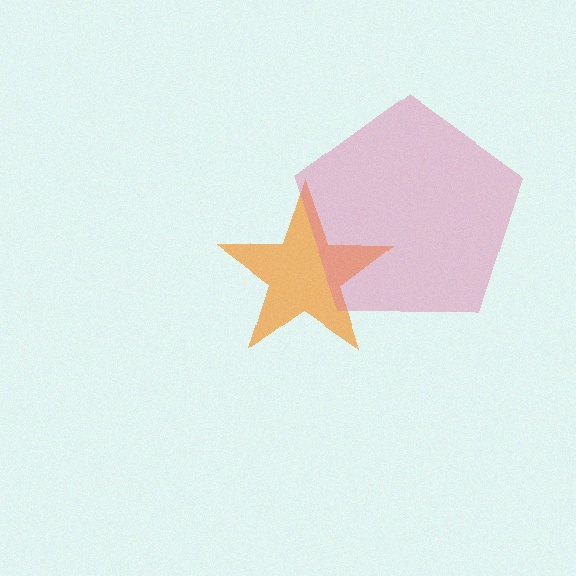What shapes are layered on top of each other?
The layered shapes are: an orange star, a pink pentagon.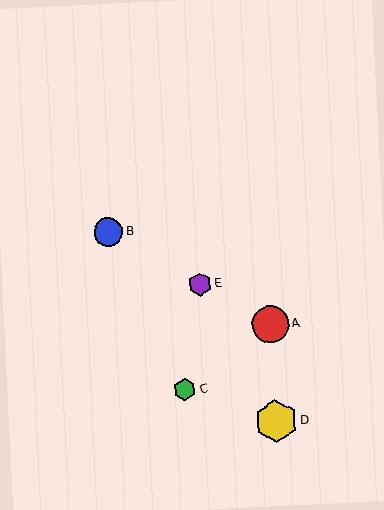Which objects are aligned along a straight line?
Objects A, B, E are aligned along a straight line.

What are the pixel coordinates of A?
Object A is at (271, 324).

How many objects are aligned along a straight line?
3 objects (A, B, E) are aligned along a straight line.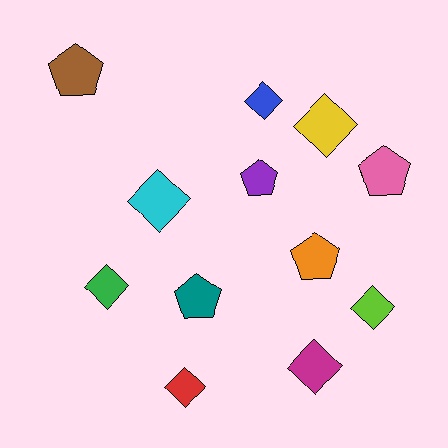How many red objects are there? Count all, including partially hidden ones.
There is 1 red object.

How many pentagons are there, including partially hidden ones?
There are 5 pentagons.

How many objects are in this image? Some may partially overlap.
There are 12 objects.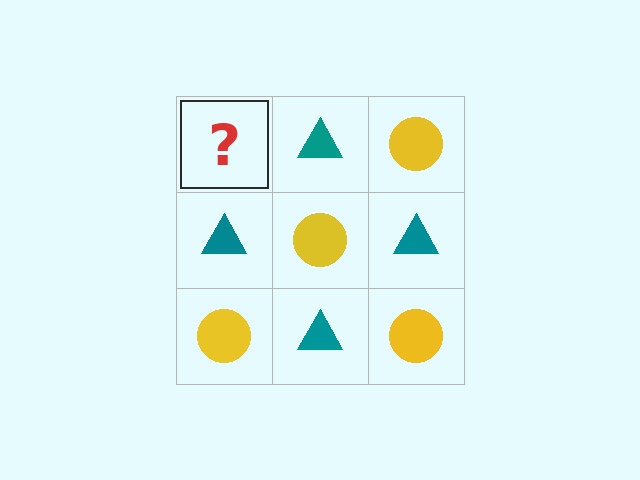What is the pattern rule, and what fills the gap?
The rule is that it alternates yellow circle and teal triangle in a checkerboard pattern. The gap should be filled with a yellow circle.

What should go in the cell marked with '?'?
The missing cell should contain a yellow circle.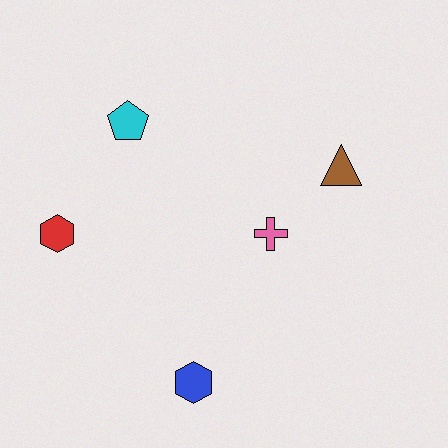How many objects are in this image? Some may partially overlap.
There are 5 objects.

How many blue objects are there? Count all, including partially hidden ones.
There is 1 blue object.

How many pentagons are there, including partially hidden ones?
There is 1 pentagon.